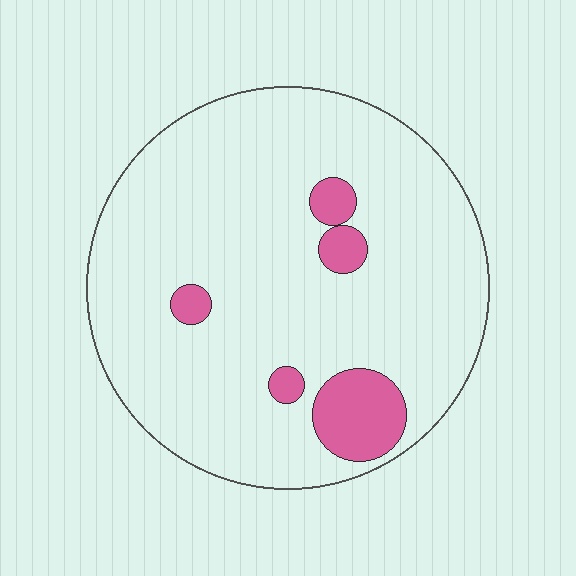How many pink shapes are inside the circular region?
5.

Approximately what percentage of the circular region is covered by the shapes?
Approximately 10%.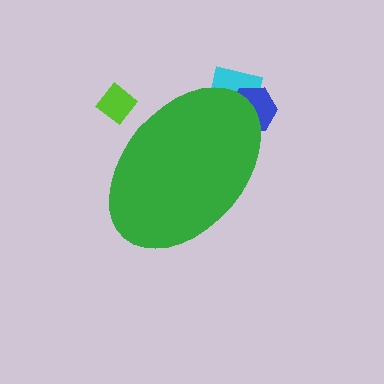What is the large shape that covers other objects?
A green ellipse.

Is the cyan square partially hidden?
Yes, the cyan square is partially hidden behind the green ellipse.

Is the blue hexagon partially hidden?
Yes, the blue hexagon is partially hidden behind the green ellipse.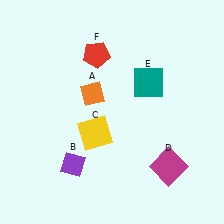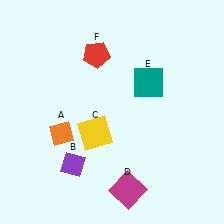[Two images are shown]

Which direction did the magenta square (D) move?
The magenta square (D) moved left.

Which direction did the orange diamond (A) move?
The orange diamond (A) moved down.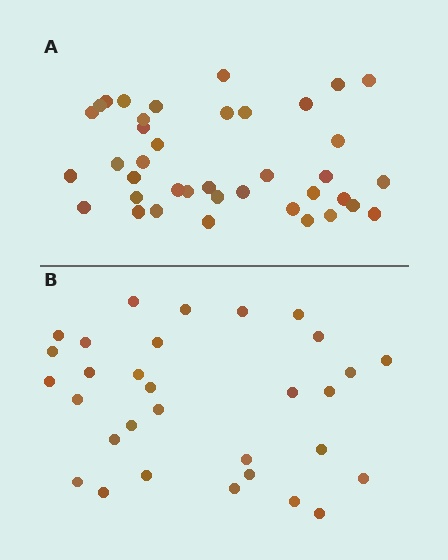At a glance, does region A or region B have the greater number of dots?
Region A (the top region) has more dots.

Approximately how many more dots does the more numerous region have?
Region A has roughly 8 or so more dots than region B.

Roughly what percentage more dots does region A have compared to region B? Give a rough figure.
About 25% more.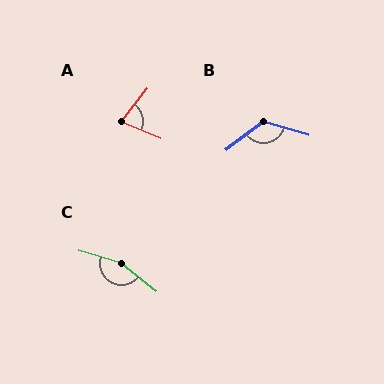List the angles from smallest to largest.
A (74°), B (126°), C (157°).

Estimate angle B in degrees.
Approximately 126 degrees.